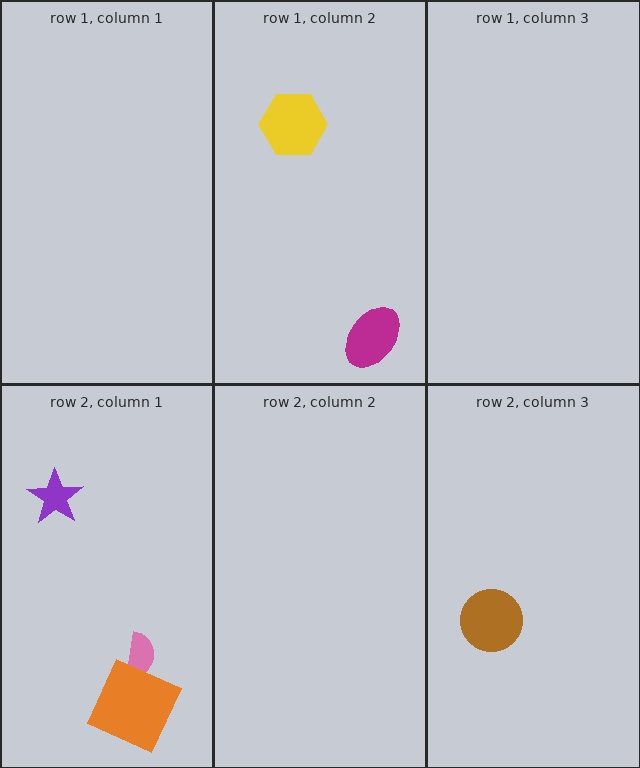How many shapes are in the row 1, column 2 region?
2.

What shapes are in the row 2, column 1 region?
The pink semicircle, the orange square, the purple star.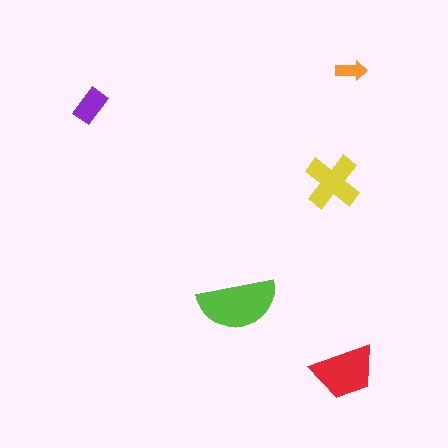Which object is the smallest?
The orange arrow.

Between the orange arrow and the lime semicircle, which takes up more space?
The lime semicircle.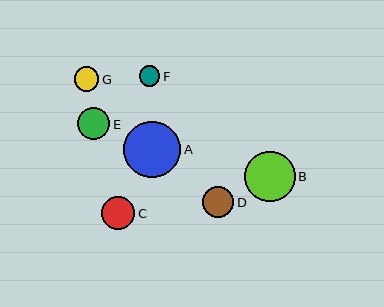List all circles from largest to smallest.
From largest to smallest: A, B, C, E, D, G, F.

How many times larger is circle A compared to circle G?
Circle A is approximately 2.3 times the size of circle G.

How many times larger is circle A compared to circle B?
Circle A is approximately 1.1 times the size of circle B.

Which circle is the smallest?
Circle F is the smallest with a size of approximately 21 pixels.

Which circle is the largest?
Circle A is the largest with a size of approximately 57 pixels.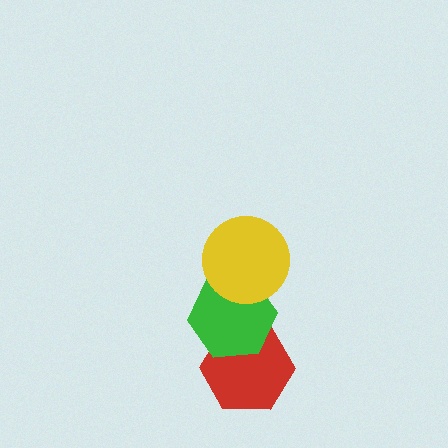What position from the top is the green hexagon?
The green hexagon is 2nd from the top.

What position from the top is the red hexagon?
The red hexagon is 3rd from the top.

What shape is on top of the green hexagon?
The yellow circle is on top of the green hexagon.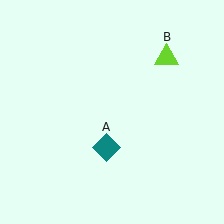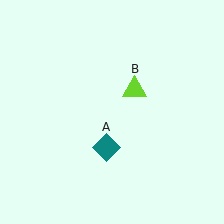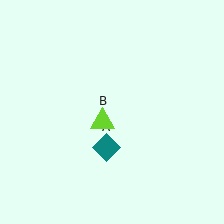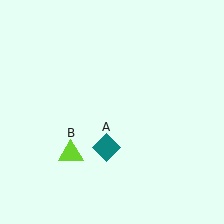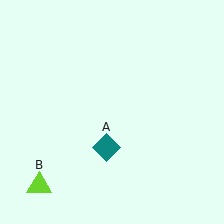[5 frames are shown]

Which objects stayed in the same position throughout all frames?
Teal diamond (object A) remained stationary.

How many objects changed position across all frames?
1 object changed position: lime triangle (object B).